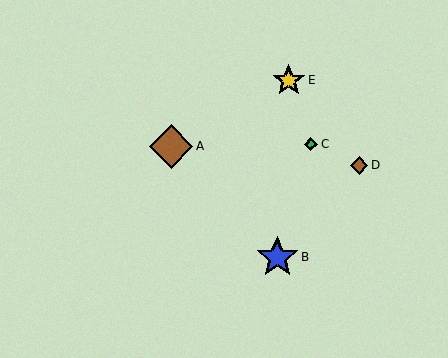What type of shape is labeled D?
Shape D is a brown diamond.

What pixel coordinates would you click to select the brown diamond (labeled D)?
Click at (359, 165) to select the brown diamond D.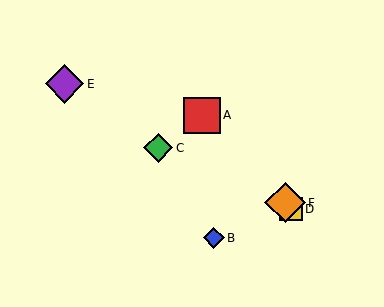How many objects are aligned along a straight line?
3 objects (A, D, F) are aligned along a straight line.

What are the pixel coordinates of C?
Object C is at (158, 148).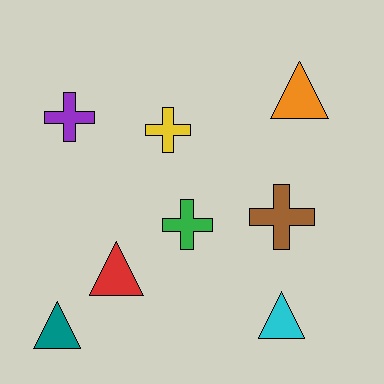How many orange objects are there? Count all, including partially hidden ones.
There is 1 orange object.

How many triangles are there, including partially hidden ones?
There are 4 triangles.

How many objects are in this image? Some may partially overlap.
There are 8 objects.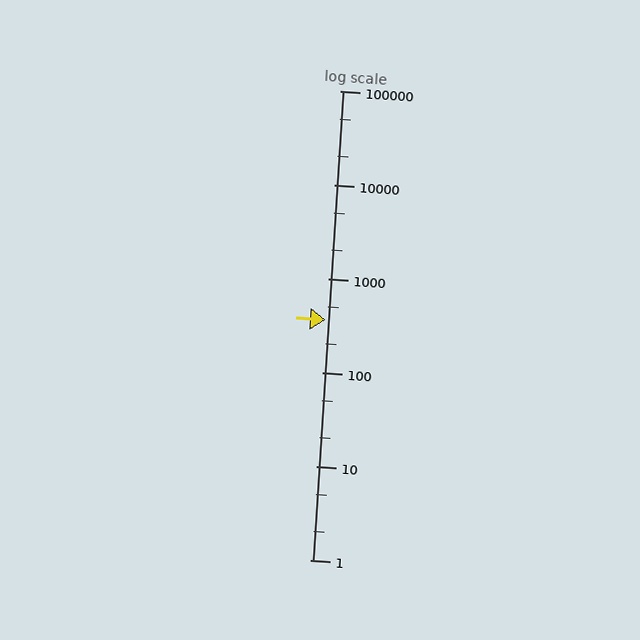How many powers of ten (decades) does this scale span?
The scale spans 5 decades, from 1 to 100000.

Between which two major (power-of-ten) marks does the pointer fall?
The pointer is between 100 and 1000.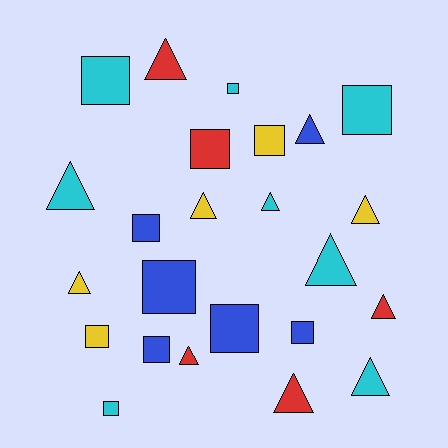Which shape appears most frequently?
Triangle, with 12 objects.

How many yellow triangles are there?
There are 3 yellow triangles.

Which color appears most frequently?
Cyan, with 8 objects.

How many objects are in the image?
There are 24 objects.